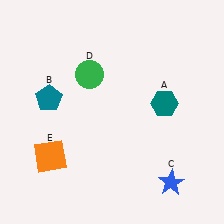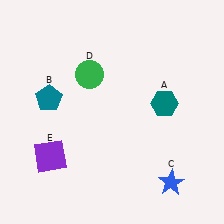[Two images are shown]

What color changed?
The square (E) changed from orange in Image 1 to purple in Image 2.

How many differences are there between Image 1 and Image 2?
There is 1 difference between the two images.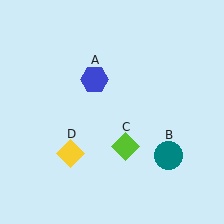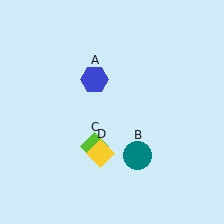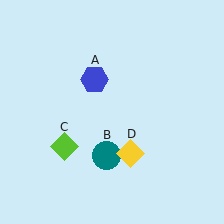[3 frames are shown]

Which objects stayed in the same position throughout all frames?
Blue hexagon (object A) remained stationary.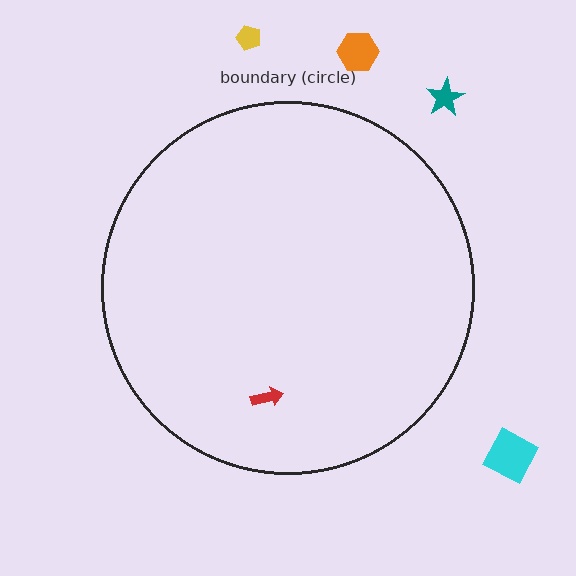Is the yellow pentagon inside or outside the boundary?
Outside.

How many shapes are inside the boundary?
1 inside, 4 outside.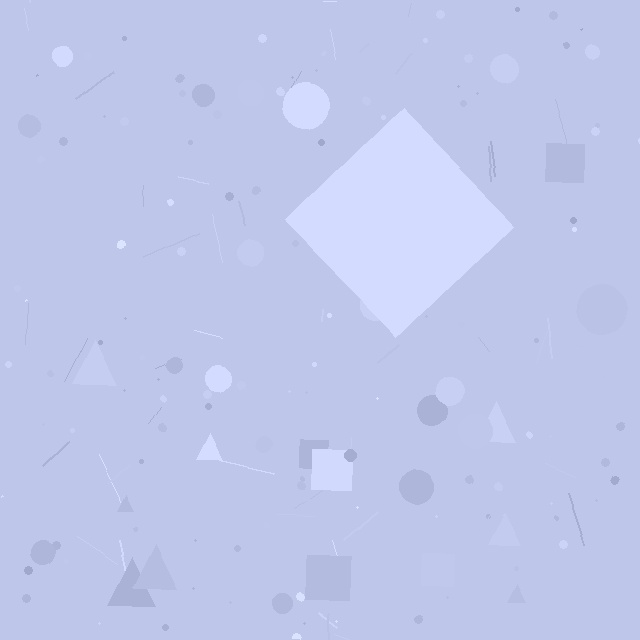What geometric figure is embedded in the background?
A diamond is embedded in the background.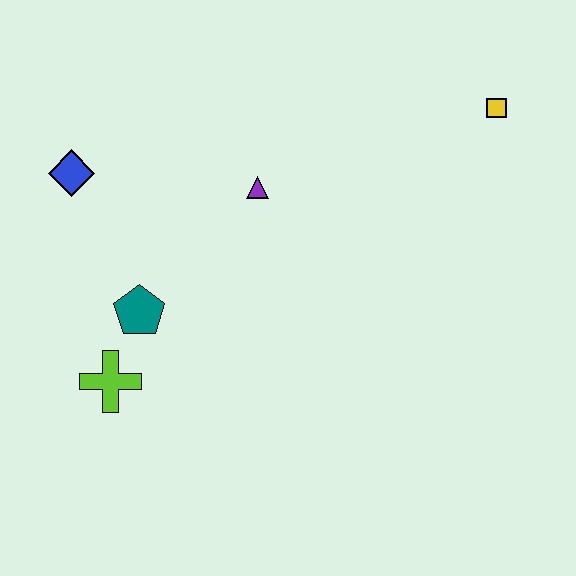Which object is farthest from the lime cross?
The yellow square is farthest from the lime cross.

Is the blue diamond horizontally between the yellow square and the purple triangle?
No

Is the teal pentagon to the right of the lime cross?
Yes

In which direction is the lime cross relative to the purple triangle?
The lime cross is below the purple triangle.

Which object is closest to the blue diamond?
The teal pentagon is closest to the blue diamond.